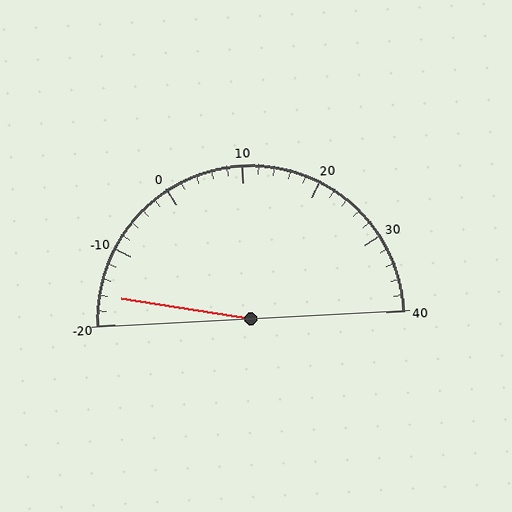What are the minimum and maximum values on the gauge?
The gauge ranges from -20 to 40.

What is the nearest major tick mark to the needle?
The nearest major tick mark is -20.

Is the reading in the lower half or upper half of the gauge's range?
The reading is in the lower half of the range (-20 to 40).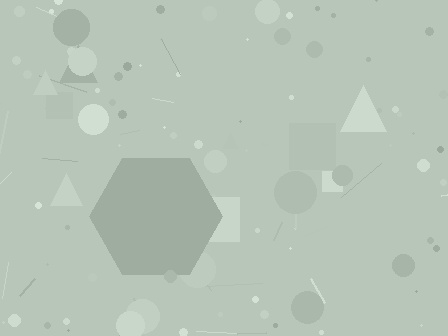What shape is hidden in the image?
A hexagon is hidden in the image.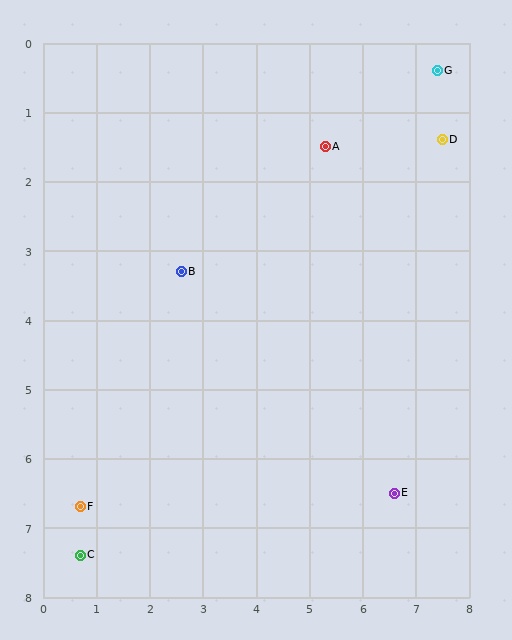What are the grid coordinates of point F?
Point F is at approximately (0.7, 6.7).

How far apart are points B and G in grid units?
Points B and G are about 5.6 grid units apart.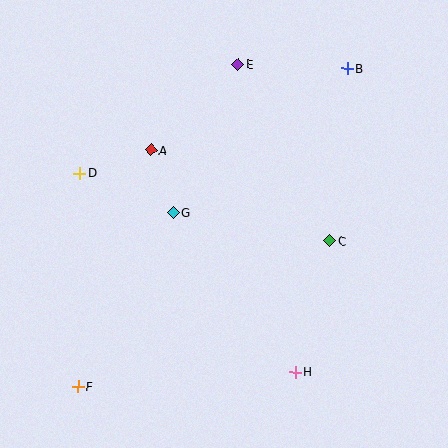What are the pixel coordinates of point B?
Point B is at (348, 68).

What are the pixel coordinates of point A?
Point A is at (151, 150).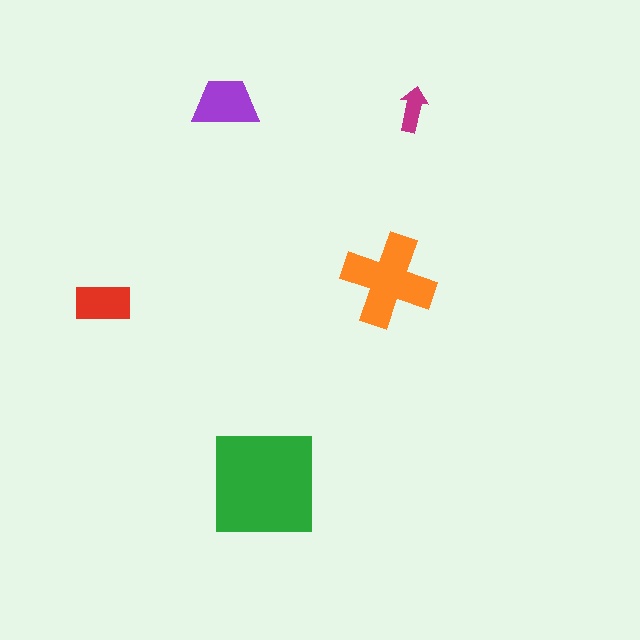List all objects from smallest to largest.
The magenta arrow, the red rectangle, the purple trapezoid, the orange cross, the green square.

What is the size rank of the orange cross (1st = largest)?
2nd.